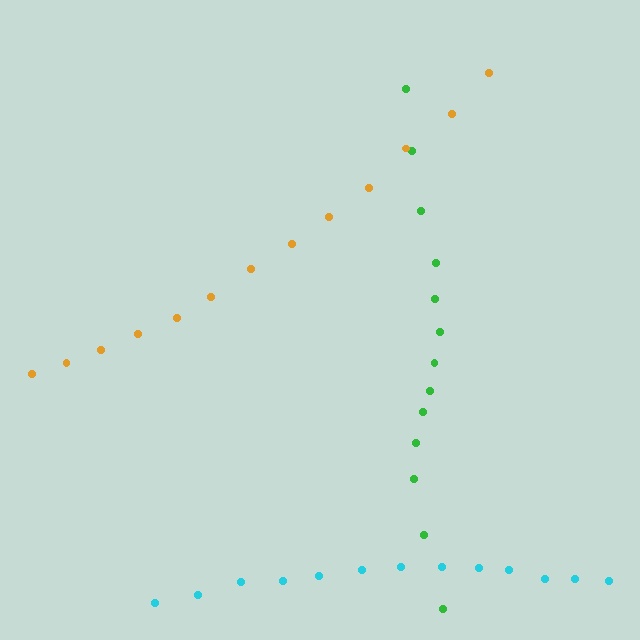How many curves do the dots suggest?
There are 3 distinct paths.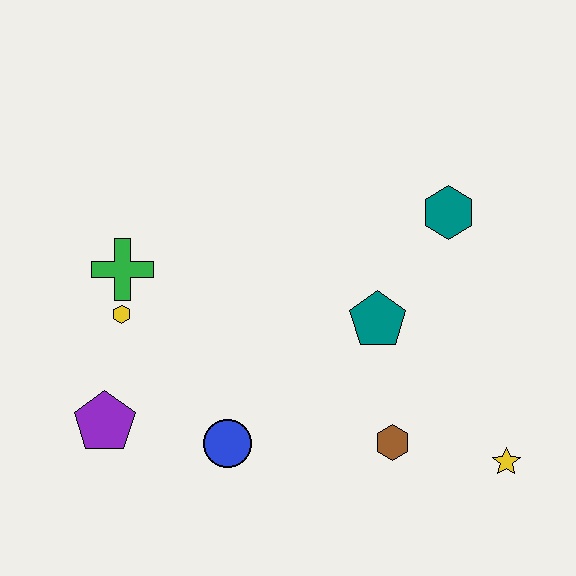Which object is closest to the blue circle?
The purple pentagon is closest to the blue circle.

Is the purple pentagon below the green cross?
Yes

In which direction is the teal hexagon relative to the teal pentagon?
The teal hexagon is above the teal pentagon.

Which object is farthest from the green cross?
The yellow star is farthest from the green cross.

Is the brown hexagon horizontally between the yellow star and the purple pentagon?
Yes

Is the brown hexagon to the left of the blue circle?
No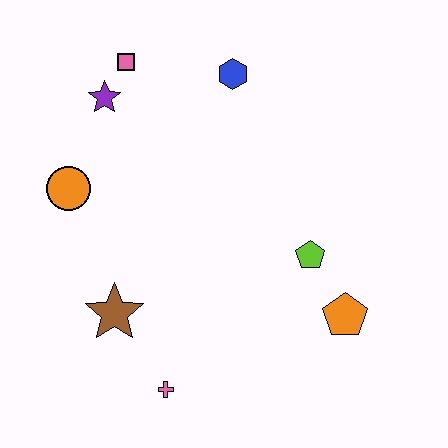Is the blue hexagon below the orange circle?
No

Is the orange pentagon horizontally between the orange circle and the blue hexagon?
No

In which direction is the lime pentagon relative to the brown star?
The lime pentagon is to the right of the brown star.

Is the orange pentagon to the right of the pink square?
Yes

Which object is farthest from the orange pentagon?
The pink square is farthest from the orange pentagon.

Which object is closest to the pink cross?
The brown star is closest to the pink cross.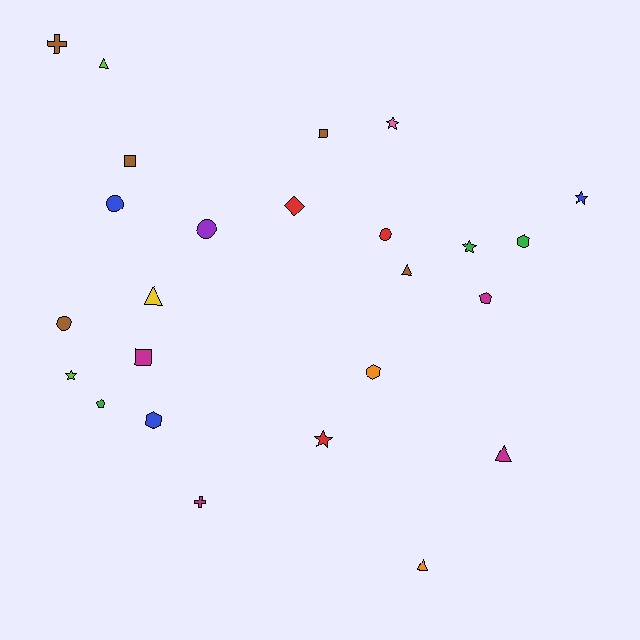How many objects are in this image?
There are 25 objects.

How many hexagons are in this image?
There are 3 hexagons.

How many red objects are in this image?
There are 3 red objects.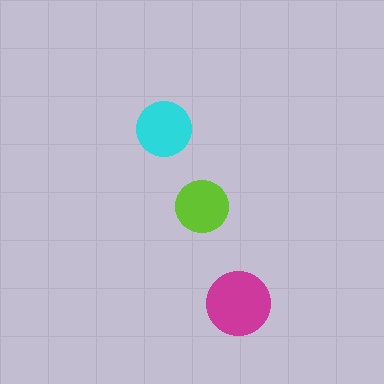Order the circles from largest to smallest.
the magenta one, the cyan one, the lime one.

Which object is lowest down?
The magenta circle is bottommost.